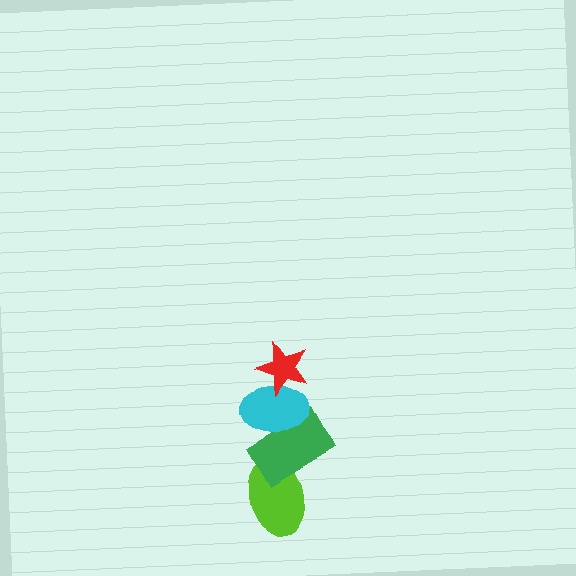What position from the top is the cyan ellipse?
The cyan ellipse is 2nd from the top.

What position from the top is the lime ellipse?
The lime ellipse is 4th from the top.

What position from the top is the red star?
The red star is 1st from the top.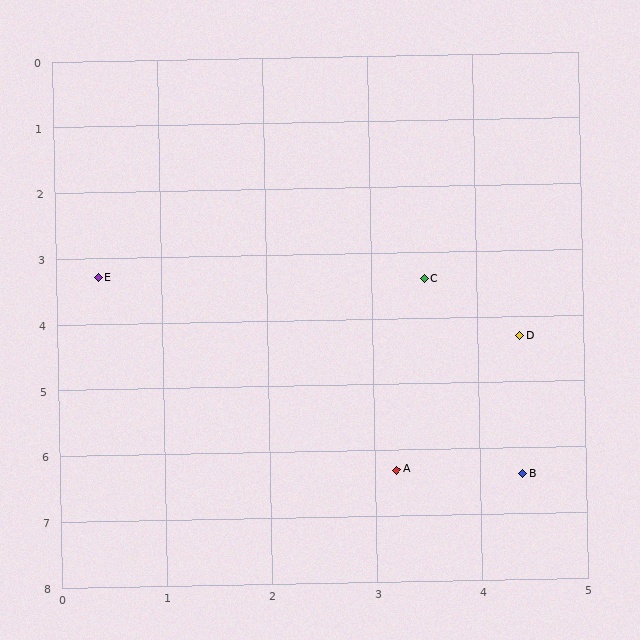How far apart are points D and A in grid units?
Points D and A are about 2.3 grid units apart.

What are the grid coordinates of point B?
Point B is at approximately (4.4, 6.4).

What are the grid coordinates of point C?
Point C is at approximately (3.5, 3.4).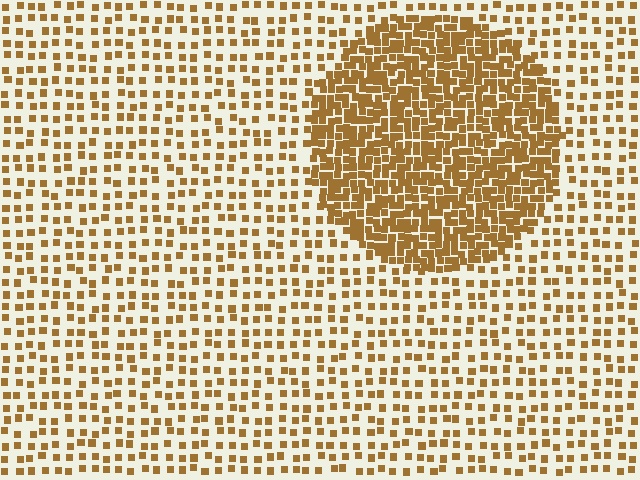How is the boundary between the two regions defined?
The boundary is defined by a change in element density (approximately 2.6x ratio). All elements are the same color, size, and shape.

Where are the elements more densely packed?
The elements are more densely packed inside the circle boundary.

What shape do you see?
I see a circle.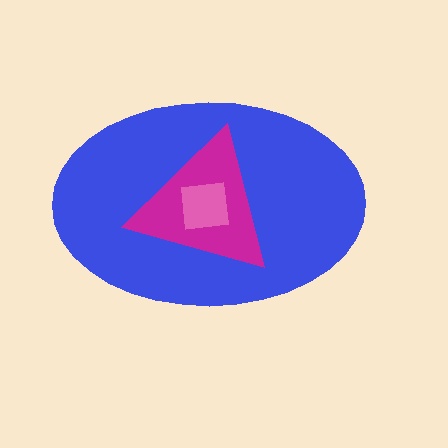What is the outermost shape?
The blue ellipse.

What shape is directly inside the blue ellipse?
The magenta triangle.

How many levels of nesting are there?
3.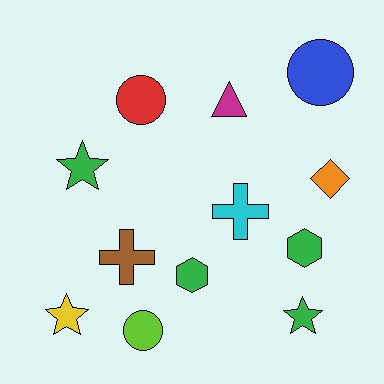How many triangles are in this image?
There is 1 triangle.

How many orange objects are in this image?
There is 1 orange object.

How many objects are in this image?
There are 12 objects.